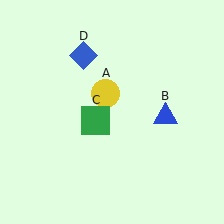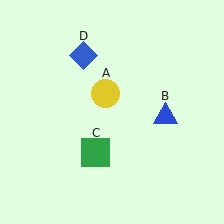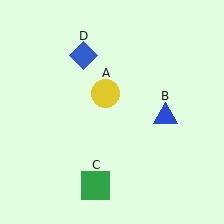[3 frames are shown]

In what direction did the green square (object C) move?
The green square (object C) moved down.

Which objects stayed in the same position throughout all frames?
Yellow circle (object A) and blue triangle (object B) and blue diamond (object D) remained stationary.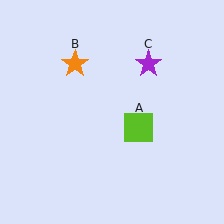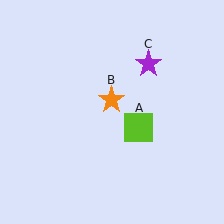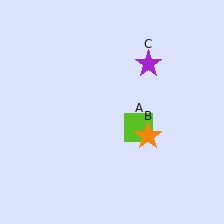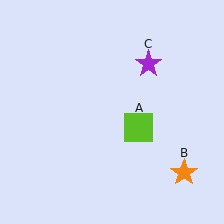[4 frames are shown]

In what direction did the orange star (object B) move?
The orange star (object B) moved down and to the right.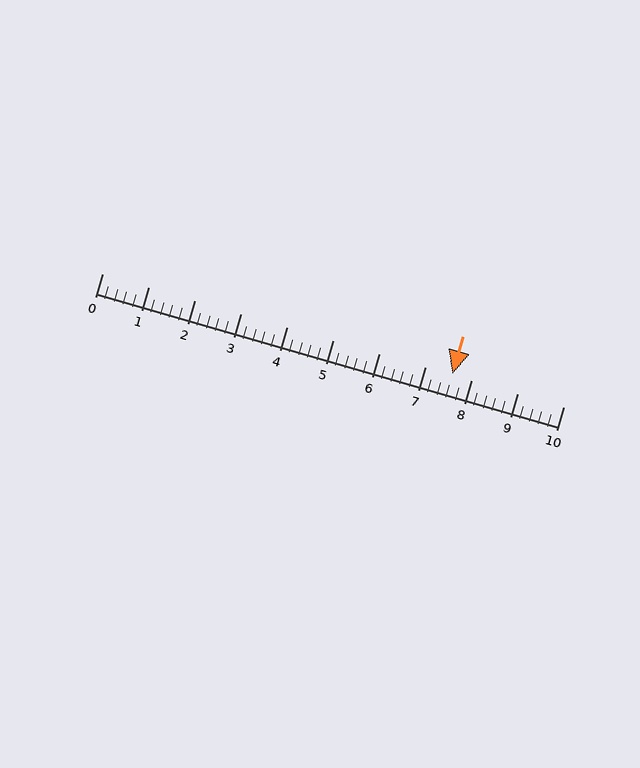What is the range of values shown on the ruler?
The ruler shows values from 0 to 10.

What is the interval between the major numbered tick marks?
The major tick marks are spaced 1 units apart.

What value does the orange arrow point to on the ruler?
The orange arrow points to approximately 7.6.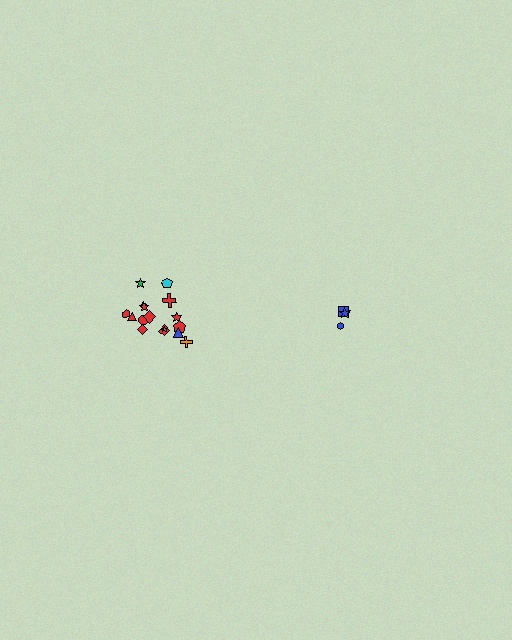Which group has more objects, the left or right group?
The left group.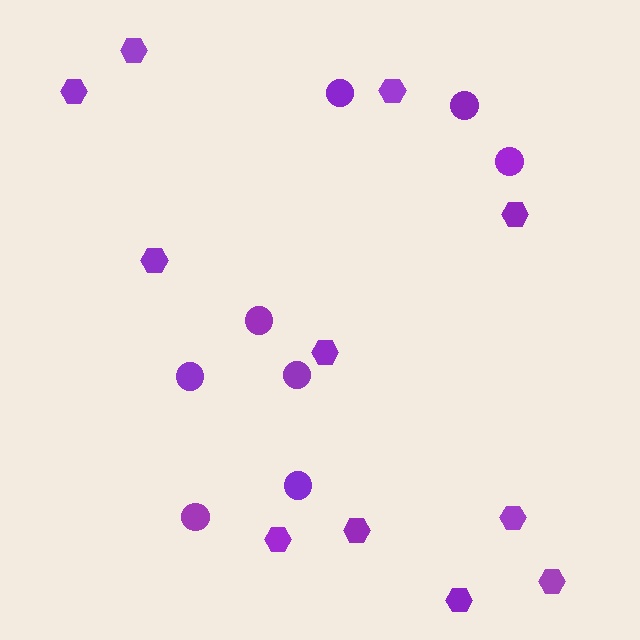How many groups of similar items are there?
There are 2 groups: one group of circles (8) and one group of hexagons (11).